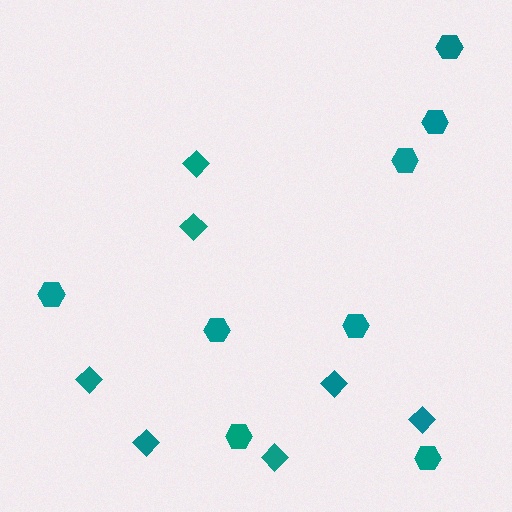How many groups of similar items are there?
There are 2 groups: one group of diamonds (7) and one group of hexagons (8).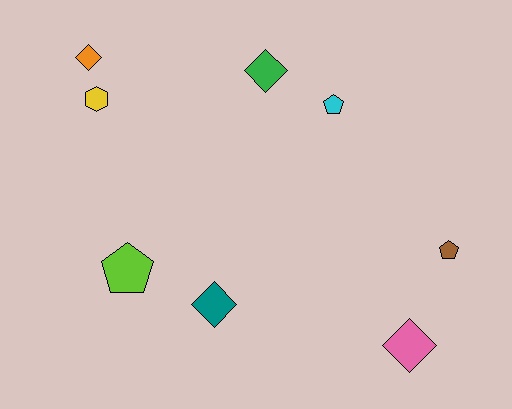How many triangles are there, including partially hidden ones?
There are no triangles.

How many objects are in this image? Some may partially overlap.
There are 8 objects.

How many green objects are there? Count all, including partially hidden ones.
There is 1 green object.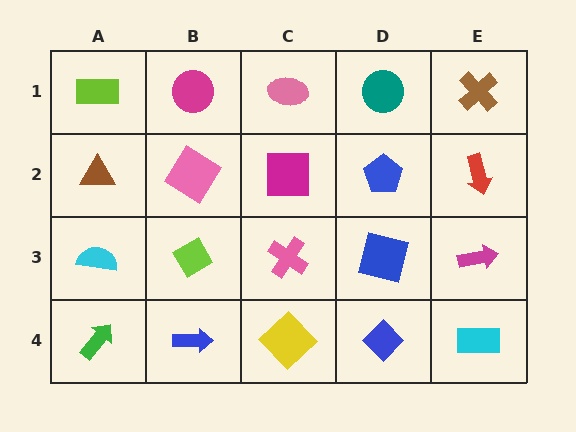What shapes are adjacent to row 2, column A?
A lime rectangle (row 1, column A), a cyan semicircle (row 3, column A), a pink diamond (row 2, column B).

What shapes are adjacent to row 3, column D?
A blue pentagon (row 2, column D), a blue diamond (row 4, column D), a pink cross (row 3, column C), a magenta arrow (row 3, column E).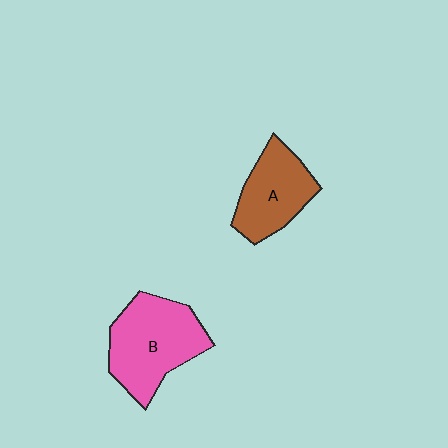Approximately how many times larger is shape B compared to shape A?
Approximately 1.4 times.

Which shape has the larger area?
Shape B (pink).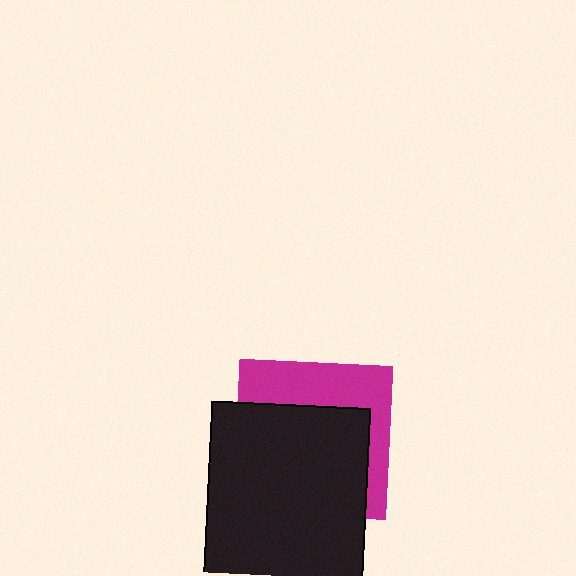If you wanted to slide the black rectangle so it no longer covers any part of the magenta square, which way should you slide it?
Slide it down — that is the most direct way to separate the two shapes.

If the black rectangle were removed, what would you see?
You would see the complete magenta square.